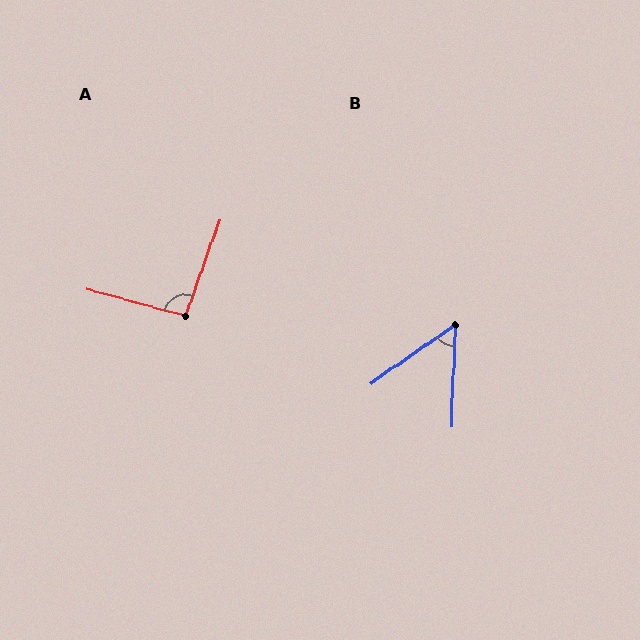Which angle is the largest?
A, at approximately 95 degrees.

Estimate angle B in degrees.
Approximately 53 degrees.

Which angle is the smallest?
B, at approximately 53 degrees.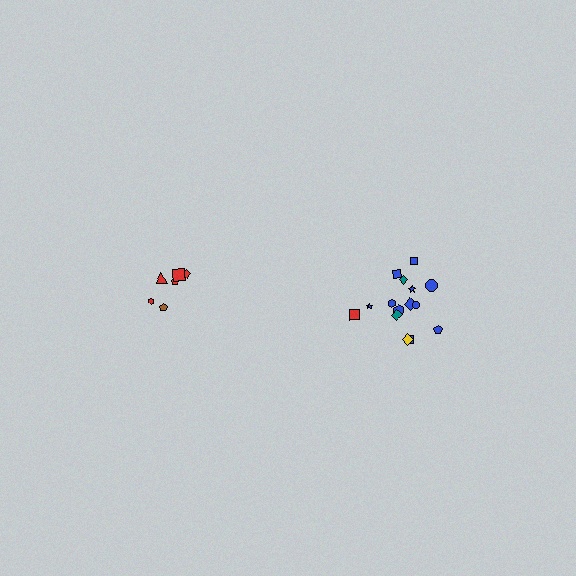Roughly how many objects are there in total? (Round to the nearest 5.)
Roughly 20 objects in total.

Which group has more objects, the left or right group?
The right group.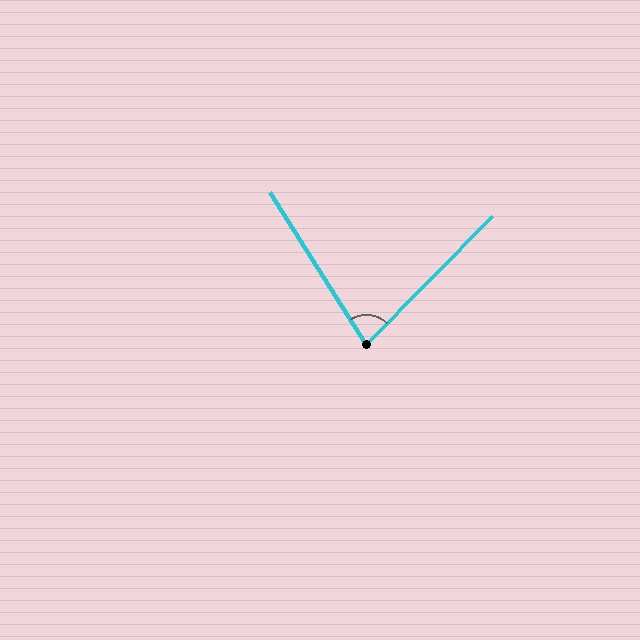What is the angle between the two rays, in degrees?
Approximately 77 degrees.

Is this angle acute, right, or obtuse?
It is acute.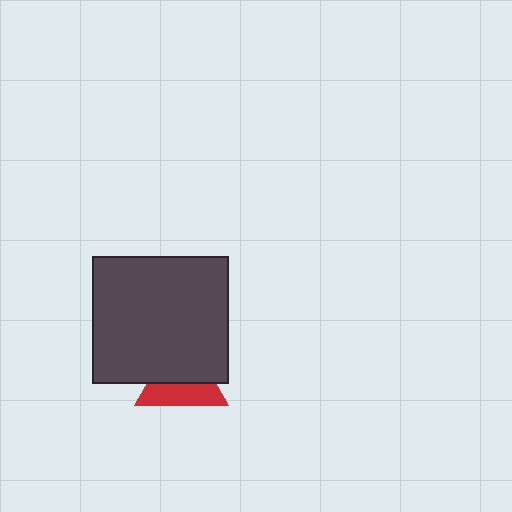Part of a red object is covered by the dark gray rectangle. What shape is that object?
It is a triangle.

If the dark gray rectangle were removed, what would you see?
You would see the complete red triangle.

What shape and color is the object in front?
The object in front is a dark gray rectangle.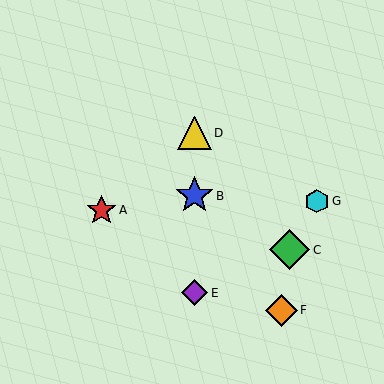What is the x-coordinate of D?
Object D is at x≈194.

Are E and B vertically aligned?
Yes, both are at x≈194.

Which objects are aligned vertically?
Objects B, D, E are aligned vertically.